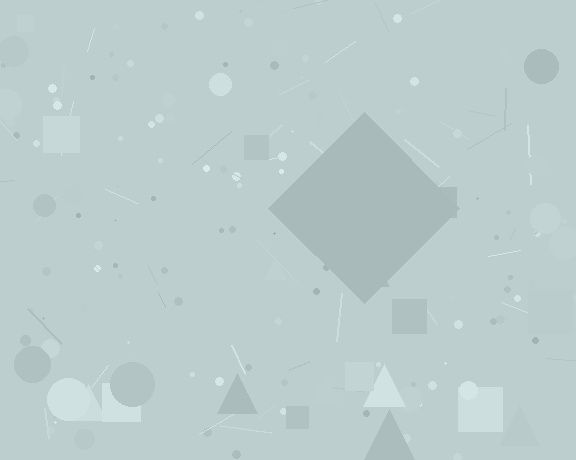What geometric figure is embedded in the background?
A diamond is embedded in the background.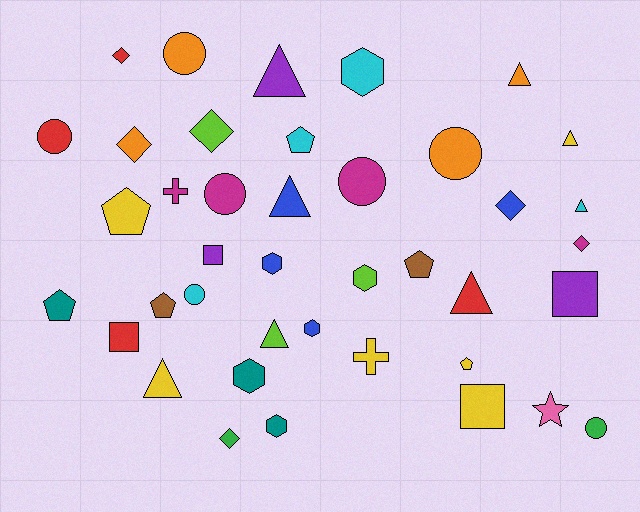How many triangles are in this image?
There are 8 triangles.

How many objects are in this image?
There are 40 objects.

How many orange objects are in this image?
There are 4 orange objects.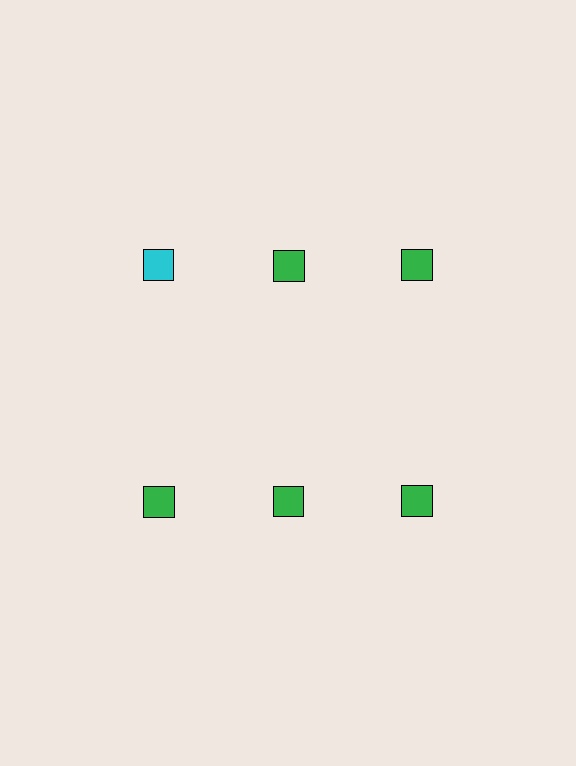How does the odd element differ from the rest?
It has a different color: cyan instead of green.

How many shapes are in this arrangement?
There are 6 shapes arranged in a grid pattern.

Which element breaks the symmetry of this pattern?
The cyan square in the top row, leftmost column breaks the symmetry. All other shapes are green squares.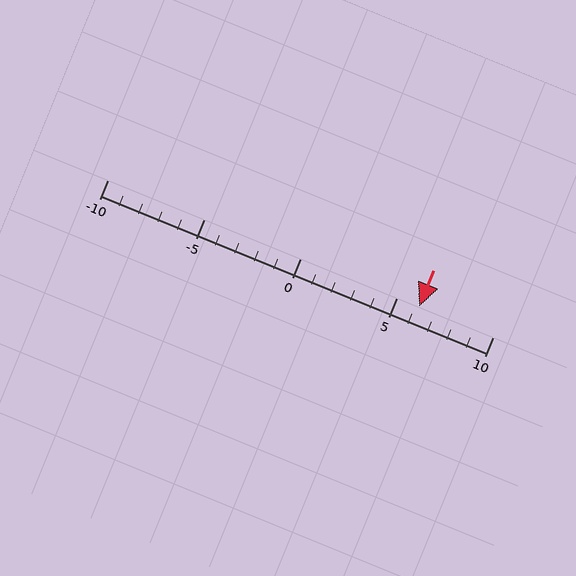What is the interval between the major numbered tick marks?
The major tick marks are spaced 5 units apart.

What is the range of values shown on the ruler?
The ruler shows values from -10 to 10.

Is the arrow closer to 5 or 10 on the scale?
The arrow is closer to 5.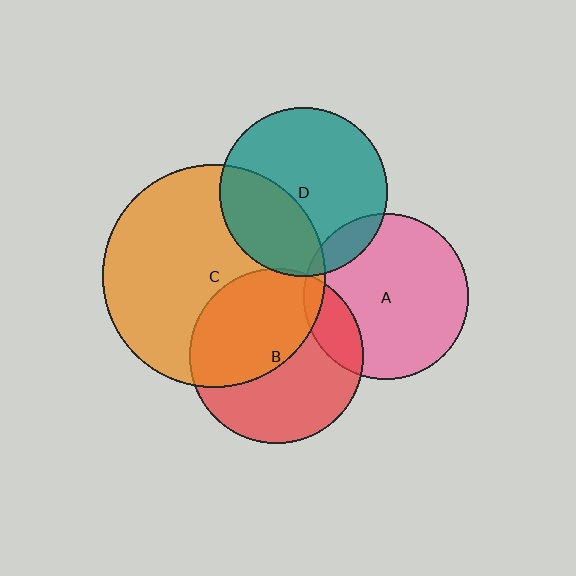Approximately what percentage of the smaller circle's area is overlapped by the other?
Approximately 35%.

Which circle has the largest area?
Circle C (orange).